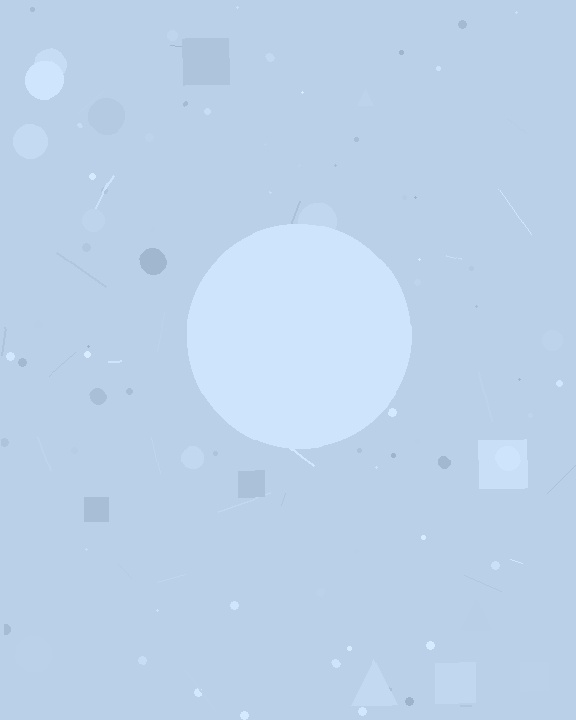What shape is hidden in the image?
A circle is hidden in the image.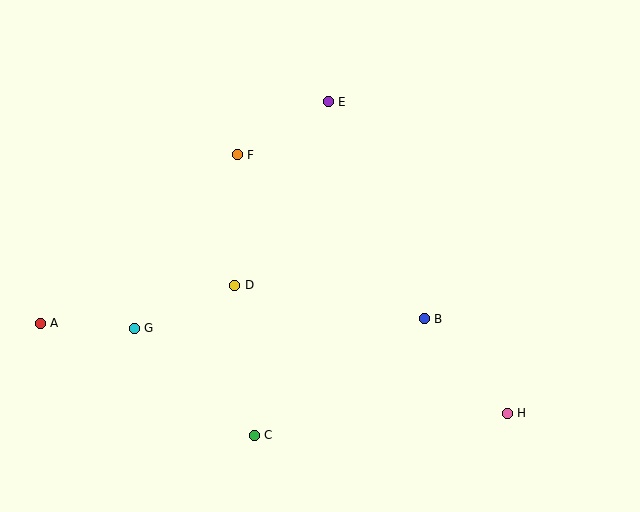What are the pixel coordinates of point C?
Point C is at (254, 435).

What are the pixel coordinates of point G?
Point G is at (134, 328).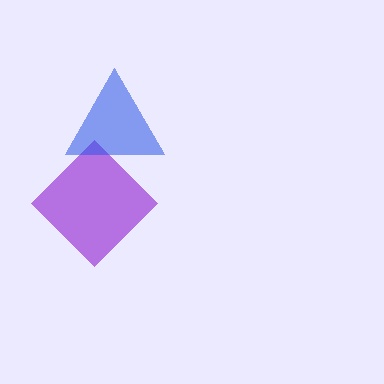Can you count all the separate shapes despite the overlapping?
Yes, there are 2 separate shapes.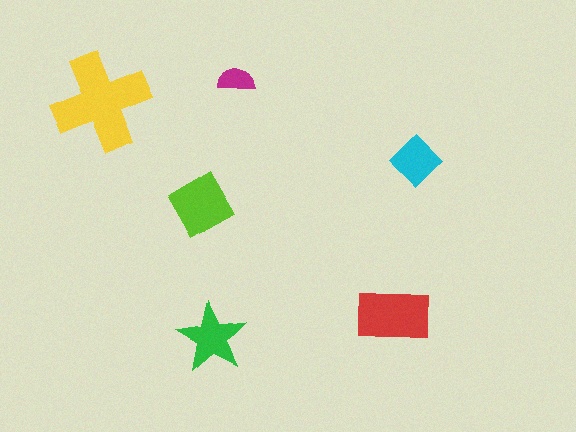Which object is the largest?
The yellow cross.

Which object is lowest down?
The green star is bottommost.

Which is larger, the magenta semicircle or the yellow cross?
The yellow cross.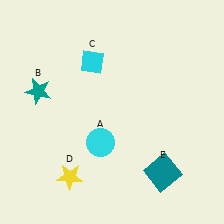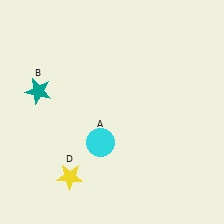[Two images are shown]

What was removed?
The cyan diamond (C), the teal square (E) were removed in Image 2.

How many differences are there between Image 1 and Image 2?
There are 2 differences between the two images.